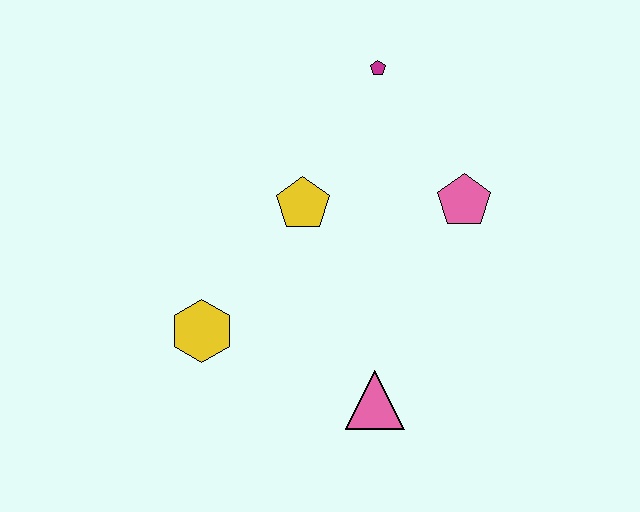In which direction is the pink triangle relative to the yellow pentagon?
The pink triangle is below the yellow pentagon.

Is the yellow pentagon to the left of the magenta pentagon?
Yes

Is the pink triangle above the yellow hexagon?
No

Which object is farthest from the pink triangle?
The magenta pentagon is farthest from the pink triangle.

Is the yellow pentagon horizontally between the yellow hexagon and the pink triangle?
Yes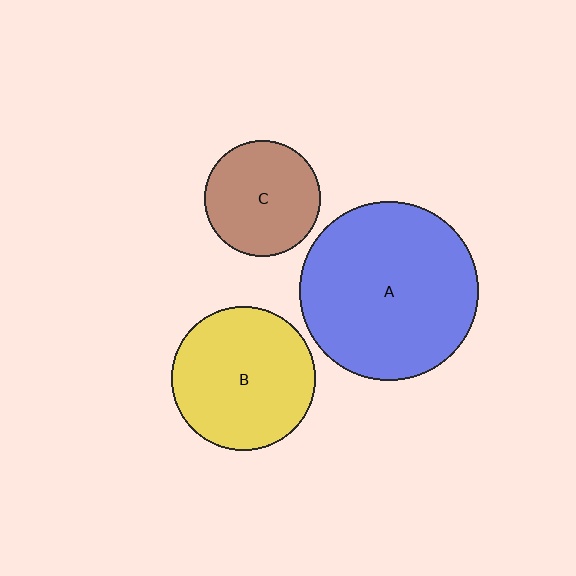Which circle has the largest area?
Circle A (blue).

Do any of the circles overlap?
No, none of the circles overlap.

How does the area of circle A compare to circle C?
Approximately 2.4 times.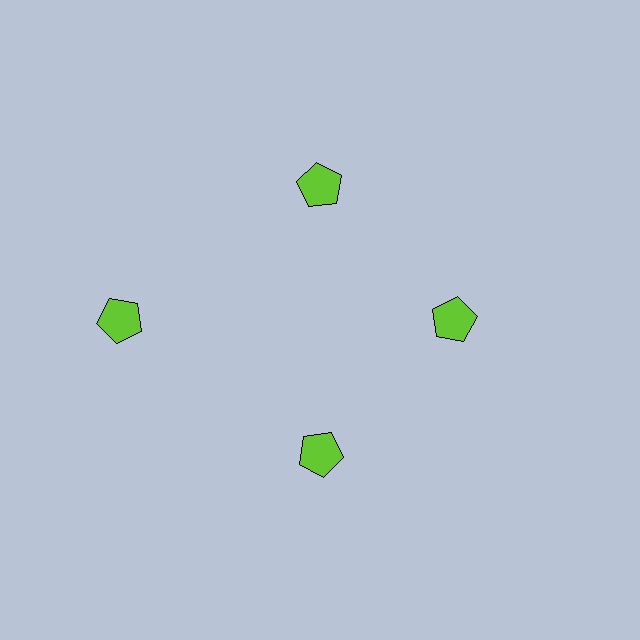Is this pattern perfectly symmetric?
No. The 4 lime pentagons are arranged in a ring, but one element near the 9 o'clock position is pushed outward from the center, breaking the 4-fold rotational symmetry.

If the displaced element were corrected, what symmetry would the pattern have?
It would have 4-fold rotational symmetry — the pattern would map onto itself every 90 degrees.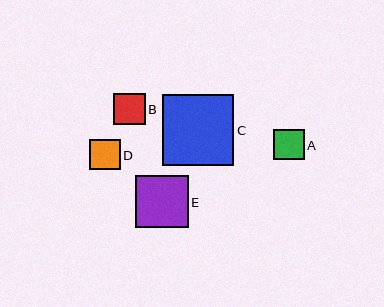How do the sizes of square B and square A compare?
Square B and square A are approximately the same size.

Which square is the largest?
Square C is the largest with a size of approximately 71 pixels.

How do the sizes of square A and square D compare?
Square A and square D are approximately the same size.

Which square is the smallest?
Square D is the smallest with a size of approximately 30 pixels.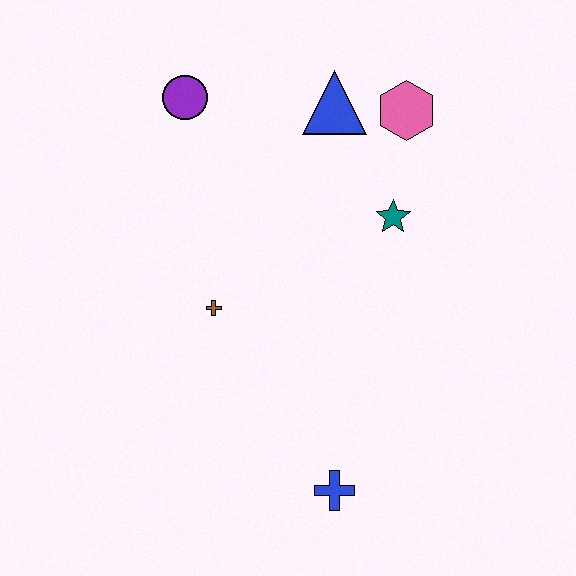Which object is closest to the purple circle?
The blue triangle is closest to the purple circle.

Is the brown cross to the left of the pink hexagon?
Yes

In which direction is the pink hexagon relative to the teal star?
The pink hexagon is above the teal star.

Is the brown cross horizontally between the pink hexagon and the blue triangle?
No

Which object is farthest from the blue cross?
The purple circle is farthest from the blue cross.